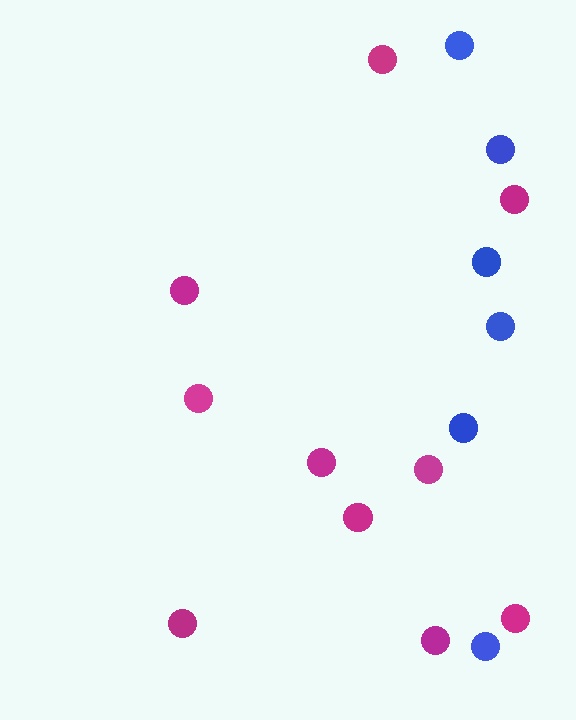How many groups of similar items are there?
There are 2 groups: one group of magenta circles (10) and one group of blue circles (6).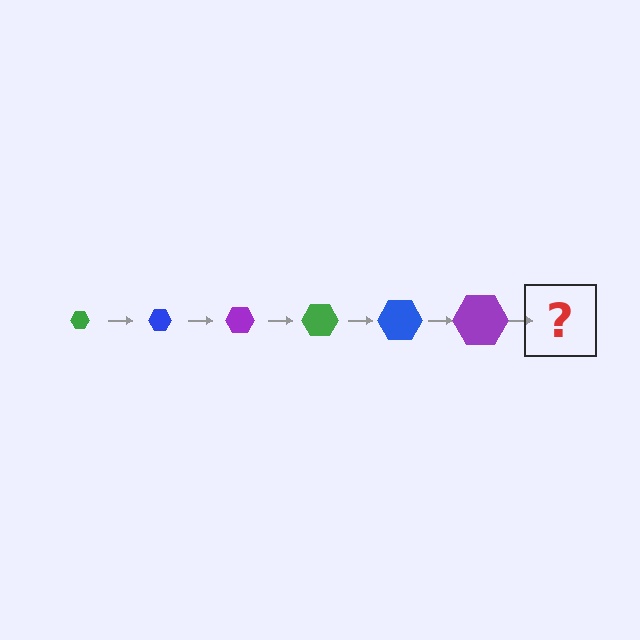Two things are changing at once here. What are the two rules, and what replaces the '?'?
The two rules are that the hexagon grows larger each step and the color cycles through green, blue, and purple. The '?' should be a green hexagon, larger than the previous one.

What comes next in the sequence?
The next element should be a green hexagon, larger than the previous one.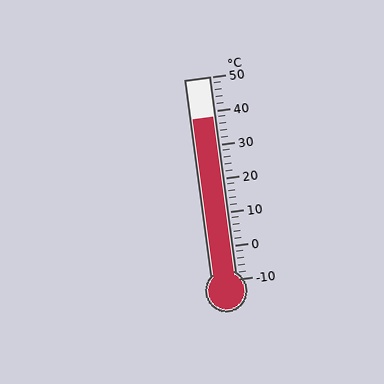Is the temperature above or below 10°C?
The temperature is above 10°C.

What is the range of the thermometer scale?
The thermometer scale ranges from -10°C to 50°C.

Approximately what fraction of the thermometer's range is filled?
The thermometer is filled to approximately 80% of its range.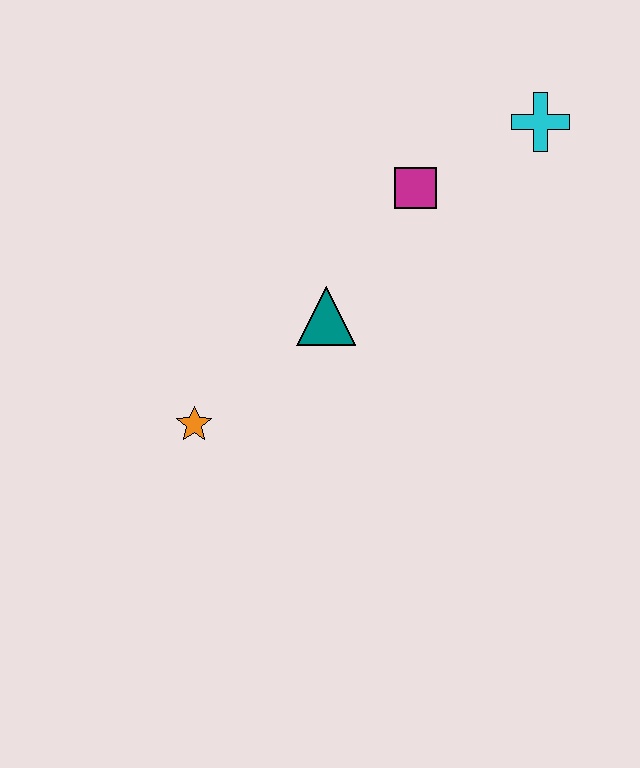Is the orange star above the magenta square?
No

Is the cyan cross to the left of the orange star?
No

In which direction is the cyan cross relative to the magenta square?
The cyan cross is to the right of the magenta square.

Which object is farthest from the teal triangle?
The cyan cross is farthest from the teal triangle.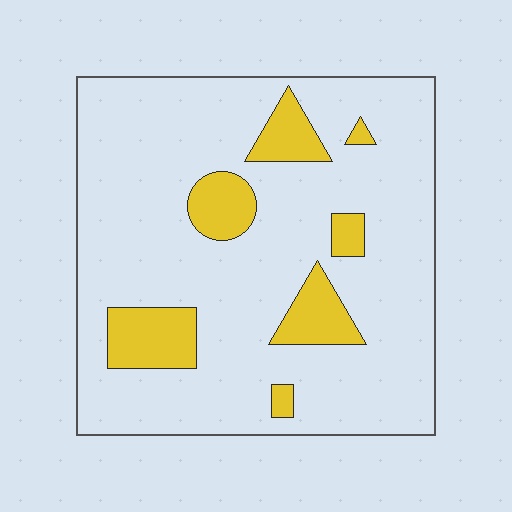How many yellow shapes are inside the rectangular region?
7.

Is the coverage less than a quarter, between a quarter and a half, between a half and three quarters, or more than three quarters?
Less than a quarter.